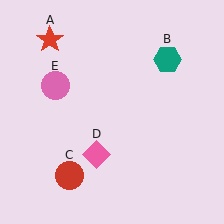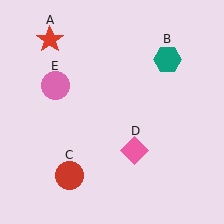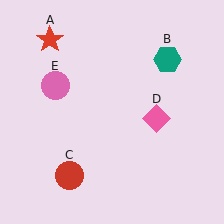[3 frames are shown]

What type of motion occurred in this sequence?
The pink diamond (object D) rotated counterclockwise around the center of the scene.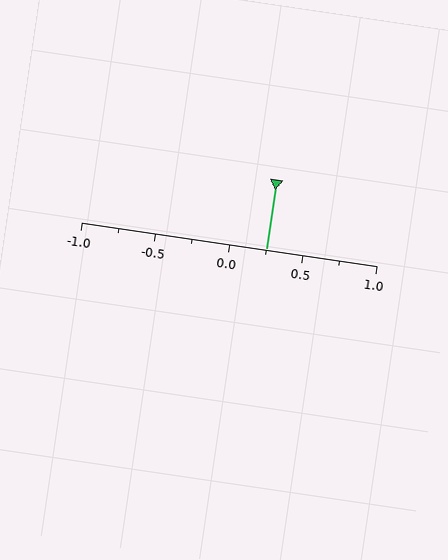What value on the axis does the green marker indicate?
The marker indicates approximately 0.25.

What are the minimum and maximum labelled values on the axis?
The axis runs from -1.0 to 1.0.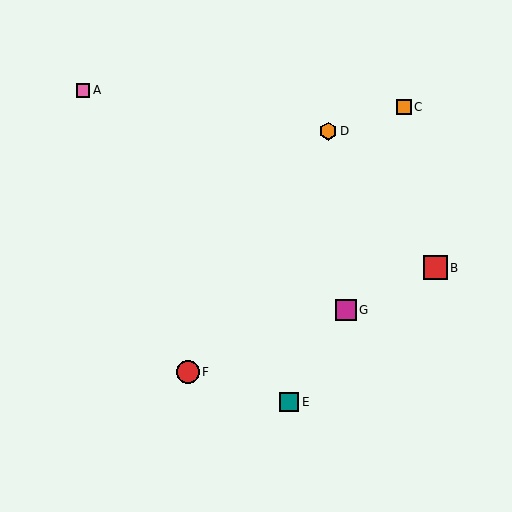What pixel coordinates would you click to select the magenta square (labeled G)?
Click at (346, 310) to select the magenta square G.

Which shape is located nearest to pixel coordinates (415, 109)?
The orange square (labeled C) at (404, 107) is nearest to that location.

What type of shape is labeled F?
Shape F is a red circle.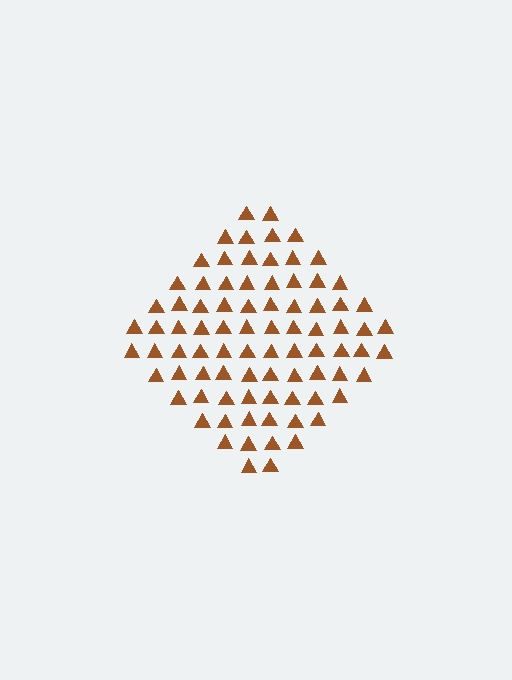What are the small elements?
The small elements are triangles.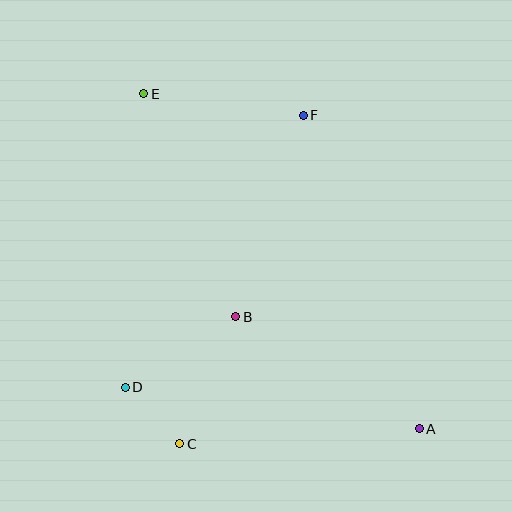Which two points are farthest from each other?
Points A and E are farthest from each other.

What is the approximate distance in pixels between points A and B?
The distance between A and B is approximately 215 pixels.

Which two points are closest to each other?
Points C and D are closest to each other.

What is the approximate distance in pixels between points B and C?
The distance between B and C is approximately 139 pixels.